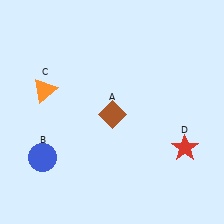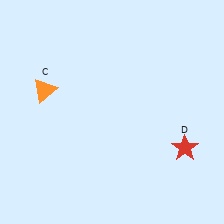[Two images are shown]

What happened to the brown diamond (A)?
The brown diamond (A) was removed in Image 2. It was in the bottom-right area of Image 1.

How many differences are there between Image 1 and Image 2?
There are 2 differences between the two images.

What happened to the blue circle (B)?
The blue circle (B) was removed in Image 2. It was in the bottom-left area of Image 1.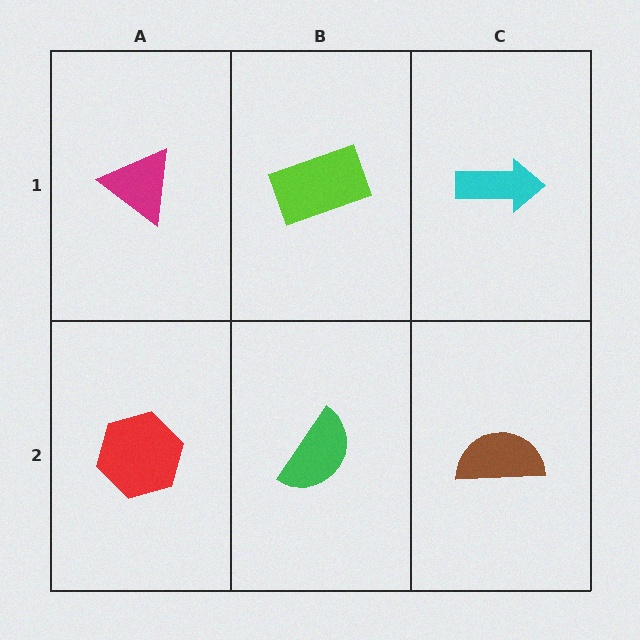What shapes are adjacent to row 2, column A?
A magenta triangle (row 1, column A), a green semicircle (row 2, column B).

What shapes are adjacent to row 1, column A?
A red hexagon (row 2, column A), a lime rectangle (row 1, column B).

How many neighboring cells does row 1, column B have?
3.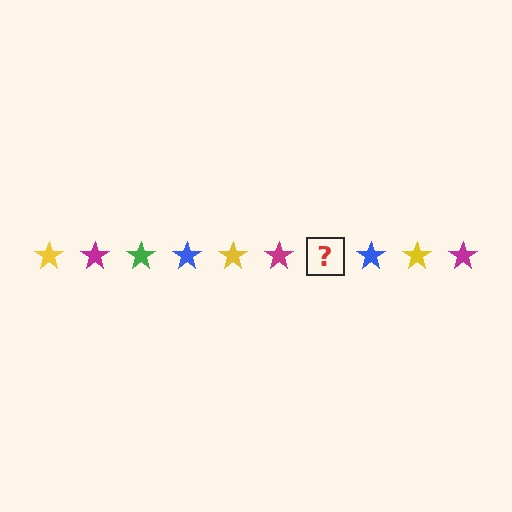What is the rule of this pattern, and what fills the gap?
The rule is that the pattern cycles through yellow, magenta, green, blue stars. The gap should be filled with a green star.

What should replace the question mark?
The question mark should be replaced with a green star.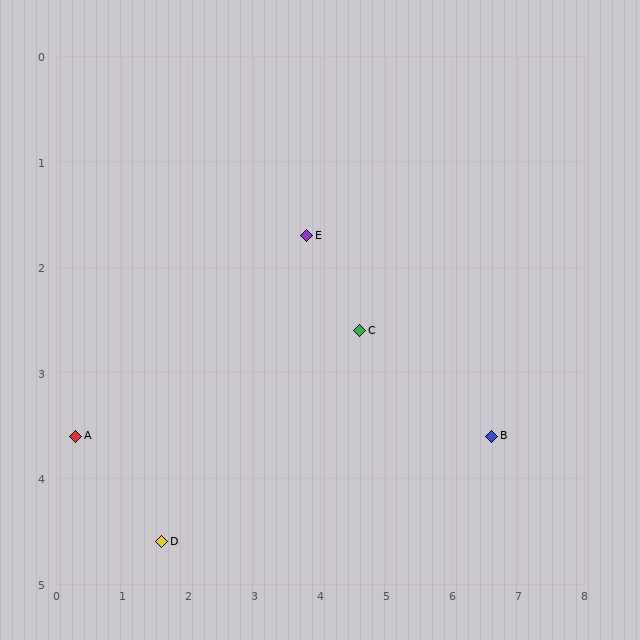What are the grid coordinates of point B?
Point B is at approximately (6.6, 3.6).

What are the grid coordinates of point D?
Point D is at approximately (1.6, 4.6).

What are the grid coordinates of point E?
Point E is at approximately (3.8, 1.7).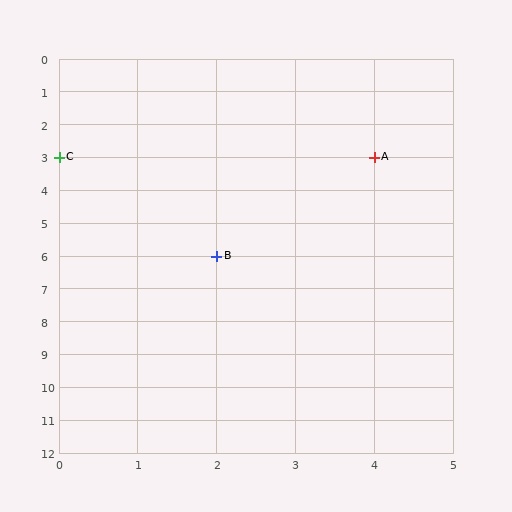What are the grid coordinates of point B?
Point B is at grid coordinates (2, 6).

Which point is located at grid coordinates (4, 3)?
Point A is at (4, 3).